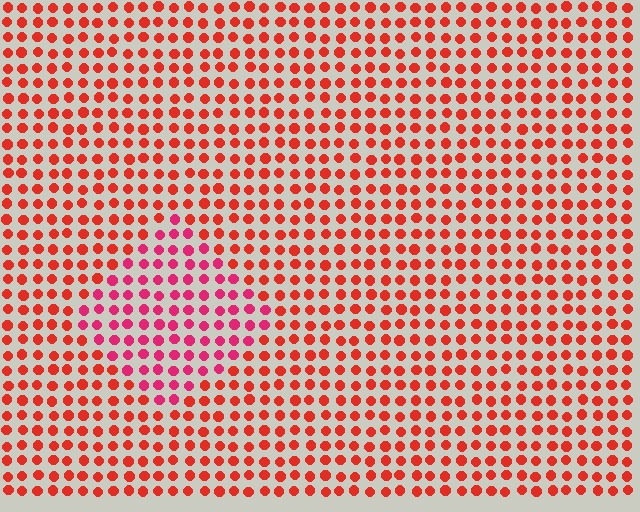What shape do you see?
I see a diamond.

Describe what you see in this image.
The image is filled with small red elements in a uniform arrangement. A diamond-shaped region is visible where the elements are tinted to a slightly different hue, forming a subtle color boundary.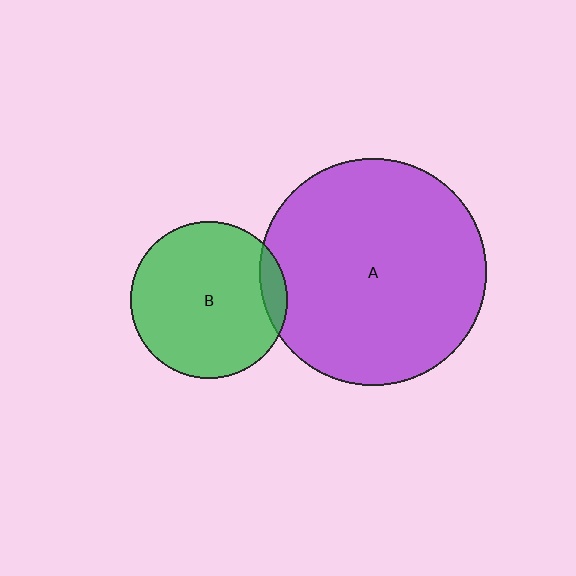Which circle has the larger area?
Circle A (purple).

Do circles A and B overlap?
Yes.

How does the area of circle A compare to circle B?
Approximately 2.1 times.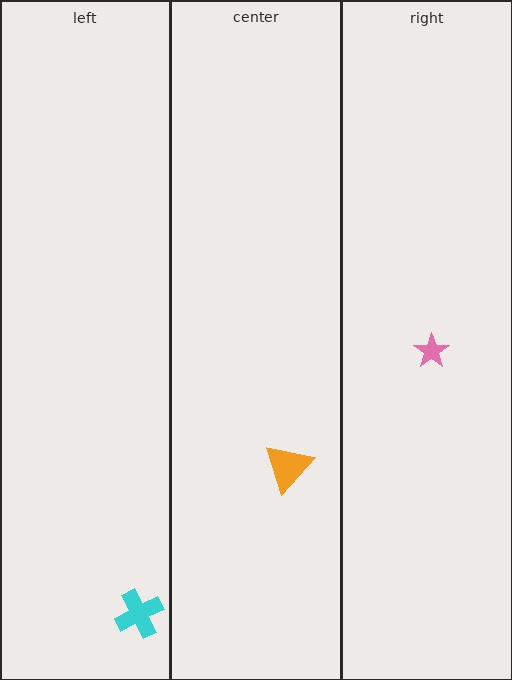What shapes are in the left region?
The cyan cross.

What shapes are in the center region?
The orange triangle.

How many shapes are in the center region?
1.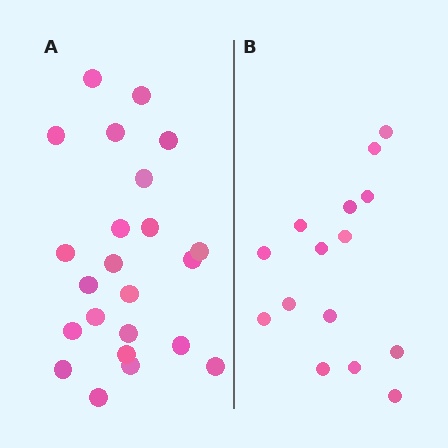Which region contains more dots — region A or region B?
Region A (the left region) has more dots.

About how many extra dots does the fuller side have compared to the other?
Region A has roughly 8 or so more dots than region B.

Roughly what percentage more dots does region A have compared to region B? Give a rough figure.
About 55% more.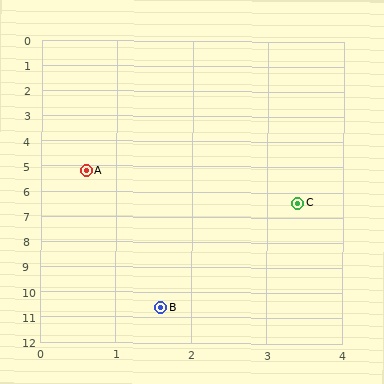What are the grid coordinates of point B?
Point B is at approximately (1.6, 10.6).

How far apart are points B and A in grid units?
Points B and A are about 5.5 grid units apart.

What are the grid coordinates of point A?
Point A is at approximately (0.6, 5.2).